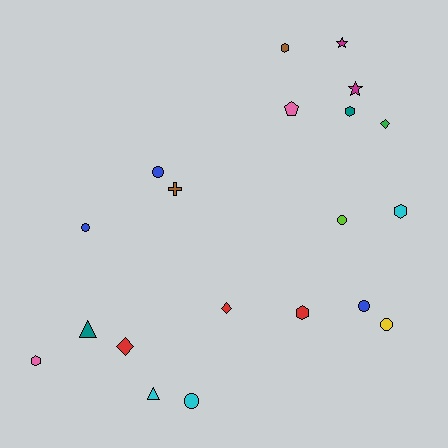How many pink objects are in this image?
There are 2 pink objects.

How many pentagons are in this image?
There is 1 pentagon.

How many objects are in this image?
There are 20 objects.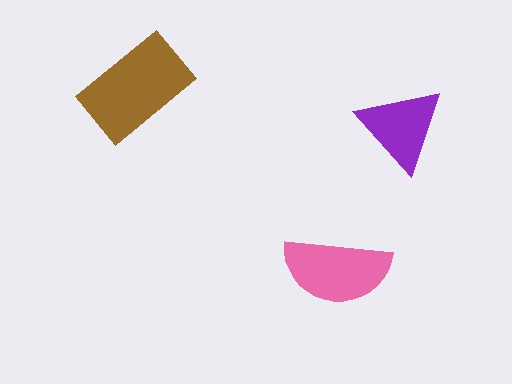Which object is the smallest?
The purple triangle.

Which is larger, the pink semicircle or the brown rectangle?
The brown rectangle.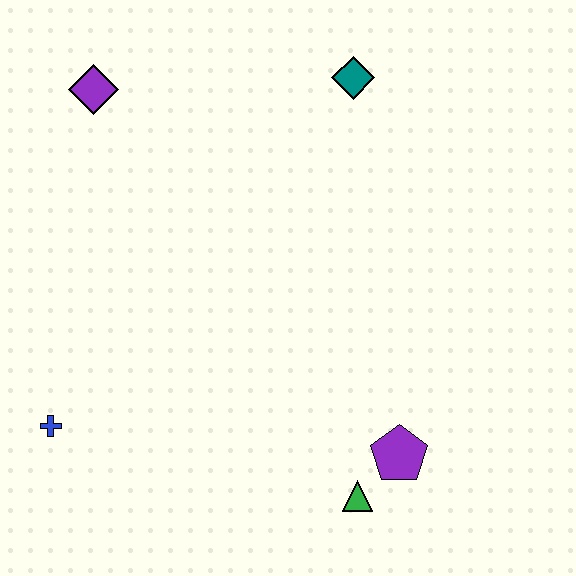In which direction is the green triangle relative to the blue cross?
The green triangle is to the right of the blue cross.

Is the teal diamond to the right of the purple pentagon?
No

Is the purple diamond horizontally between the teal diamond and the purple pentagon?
No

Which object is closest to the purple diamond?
The teal diamond is closest to the purple diamond.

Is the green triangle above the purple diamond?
No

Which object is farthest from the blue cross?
The teal diamond is farthest from the blue cross.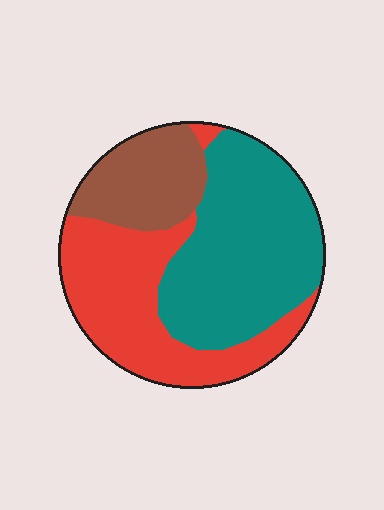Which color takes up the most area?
Teal, at roughly 45%.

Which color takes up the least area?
Brown, at roughly 20%.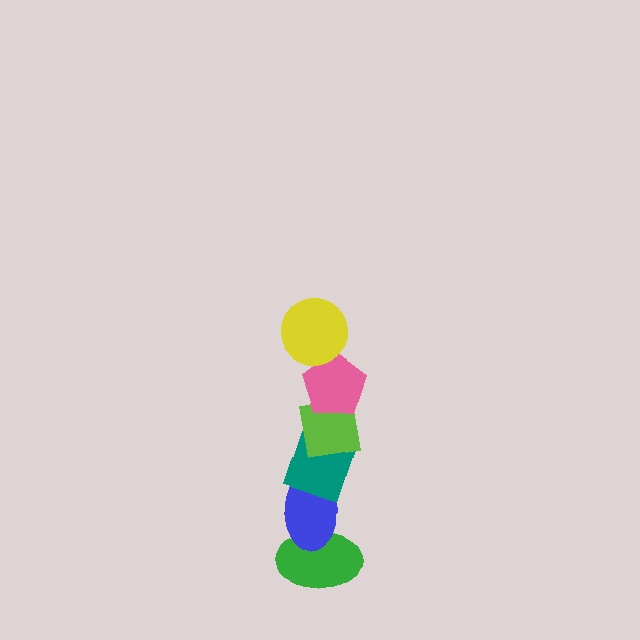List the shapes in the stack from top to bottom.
From top to bottom: the yellow circle, the pink pentagon, the lime square, the teal diamond, the blue ellipse, the green ellipse.